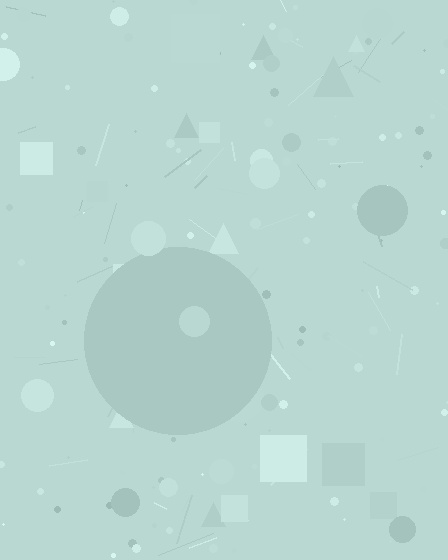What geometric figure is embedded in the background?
A circle is embedded in the background.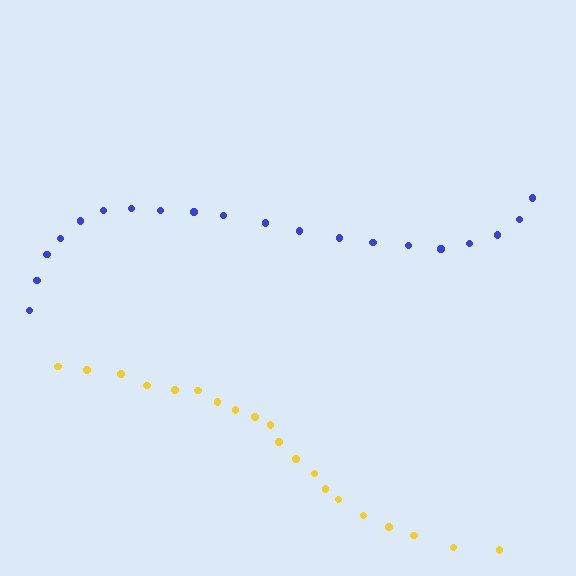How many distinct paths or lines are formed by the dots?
There are 2 distinct paths.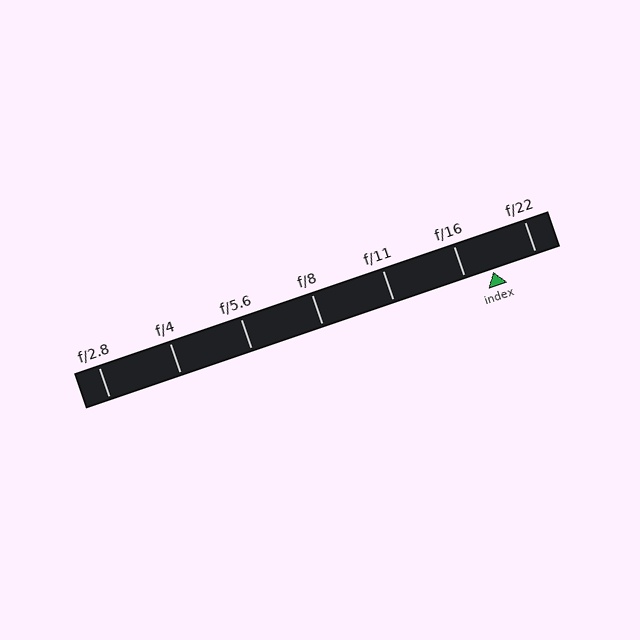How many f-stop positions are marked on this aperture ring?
There are 7 f-stop positions marked.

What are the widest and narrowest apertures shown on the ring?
The widest aperture shown is f/2.8 and the narrowest is f/22.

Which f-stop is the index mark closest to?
The index mark is closest to f/16.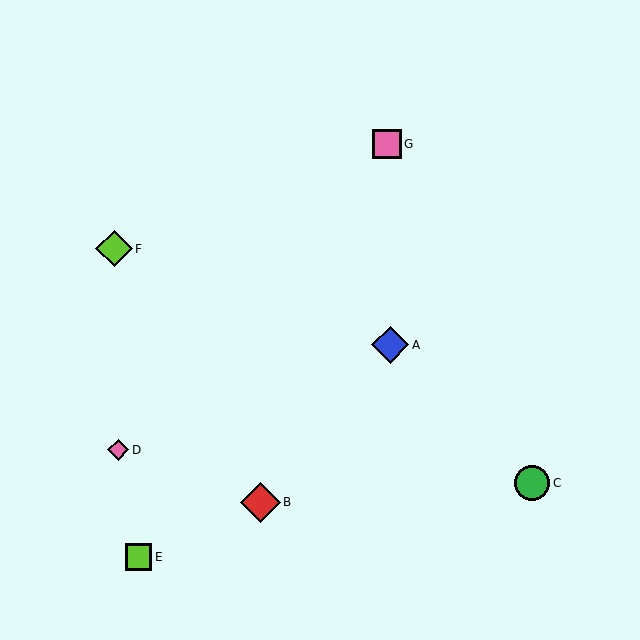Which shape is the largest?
The red diamond (labeled B) is the largest.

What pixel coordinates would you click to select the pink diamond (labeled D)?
Click at (118, 450) to select the pink diamond D.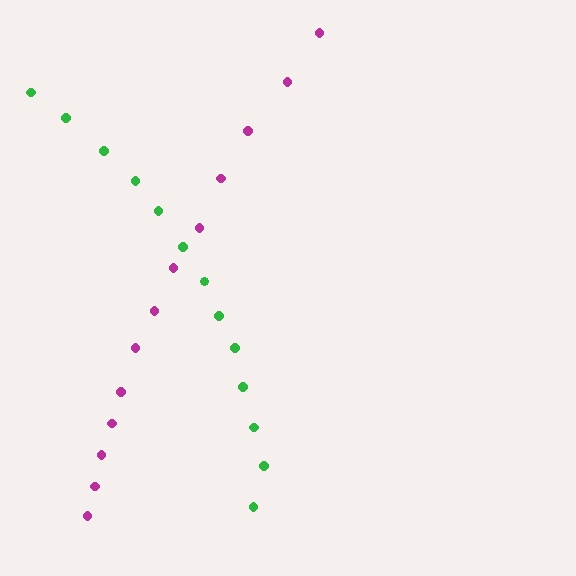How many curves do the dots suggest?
There are 2 distinct paths.